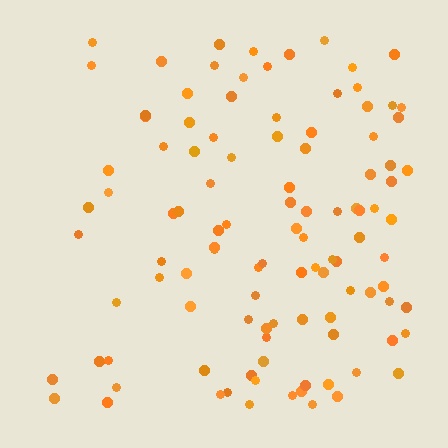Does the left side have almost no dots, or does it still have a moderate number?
Still a moderate number, just noticeably fewer than the right.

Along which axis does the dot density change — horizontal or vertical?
Horizontal.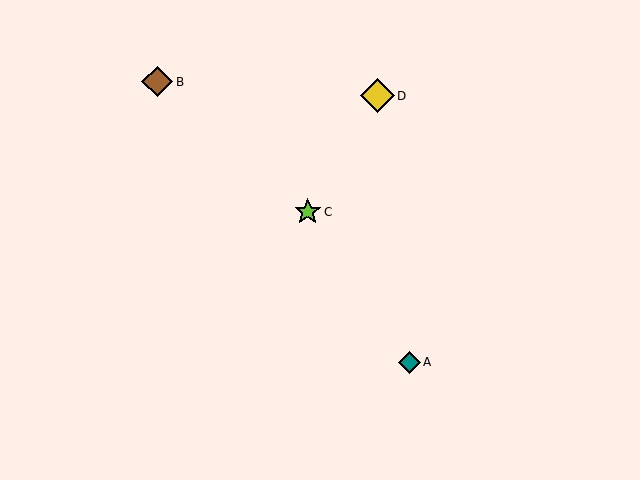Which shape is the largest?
The yellow diamond (labeled D) is the largest.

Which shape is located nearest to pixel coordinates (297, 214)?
The lime star (labeled C) at (308, 212) is nearest to that location.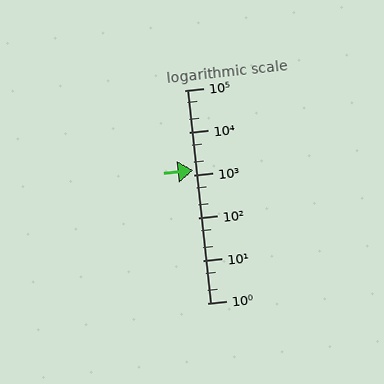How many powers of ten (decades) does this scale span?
The scale spans 5 decades, from 1 to 100000.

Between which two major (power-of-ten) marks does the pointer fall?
The pointer is between 1000 and 10000.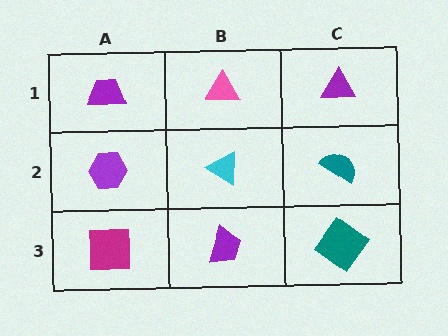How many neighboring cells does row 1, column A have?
2.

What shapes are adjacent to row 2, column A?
A purple trapezoid (row 1, column A), a magenta square (row 3, column A), a cyan triangle (row 2, column B).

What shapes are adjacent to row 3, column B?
A cyan triangle (row 2, column B), a magenta square (row 3, column A), a teal diamond (row 3, column C).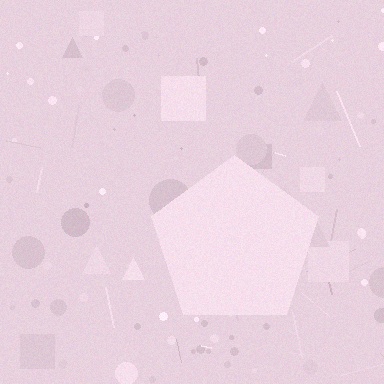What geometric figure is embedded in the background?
A pentagon is embedded in the background.